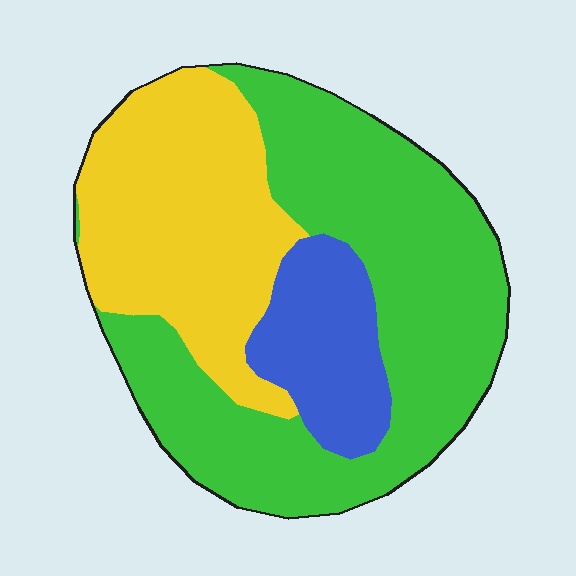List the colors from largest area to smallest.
From largest to smallest: green, yellow, blue.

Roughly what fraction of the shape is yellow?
Yellow covers roughly 35% of the shape.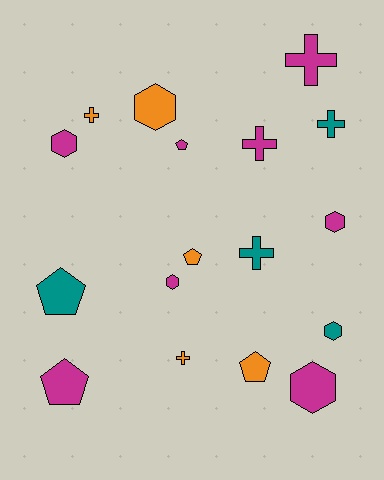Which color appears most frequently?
Magenta, with 8 objects.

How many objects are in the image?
There are 17 objects.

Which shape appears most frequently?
Hexagon, with 6 objects.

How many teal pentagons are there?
There is 1 teal pentagon.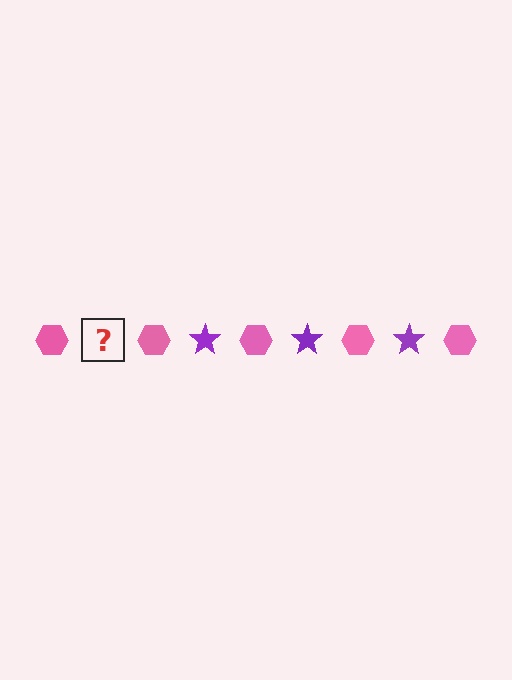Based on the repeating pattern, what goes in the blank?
The blank should be a purple star.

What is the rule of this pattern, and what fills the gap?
The rule is that the pattern alternates between pink hexagon and purple star. The gap should be filled with a purple star.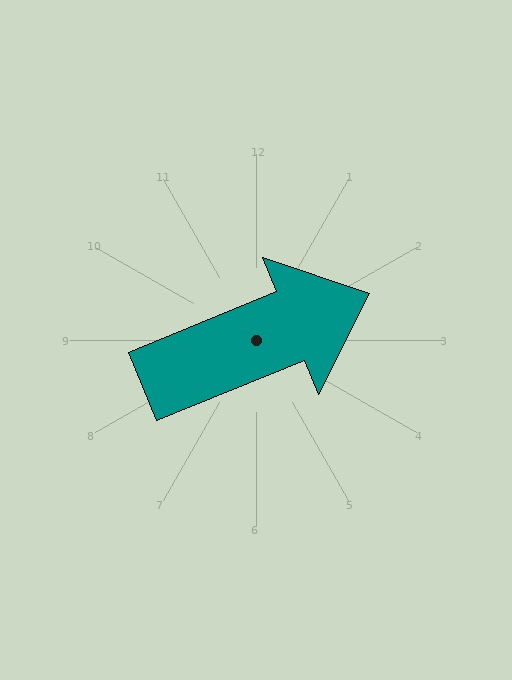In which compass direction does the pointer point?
East.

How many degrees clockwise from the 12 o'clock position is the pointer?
Approximately 68 degrees.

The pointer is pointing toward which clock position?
Roughly 2 o'clock.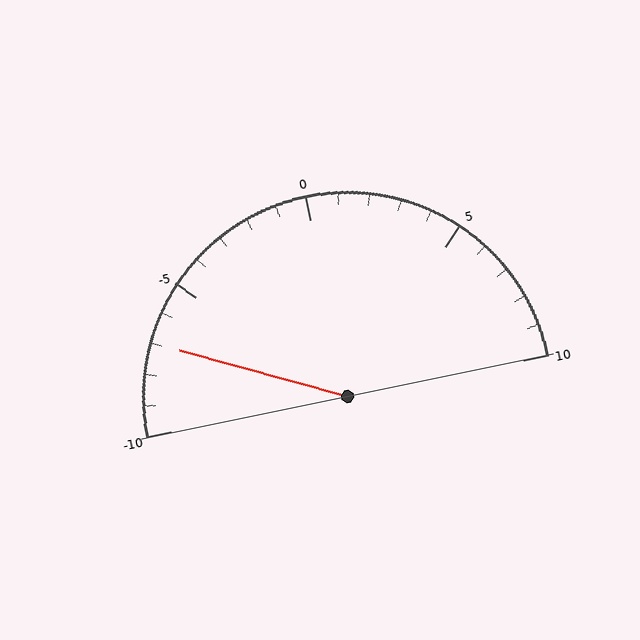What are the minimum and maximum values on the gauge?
The gauge ranges from -10 to 10.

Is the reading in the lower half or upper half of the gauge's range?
The reading is in the lower half of the range (-10 to 10).